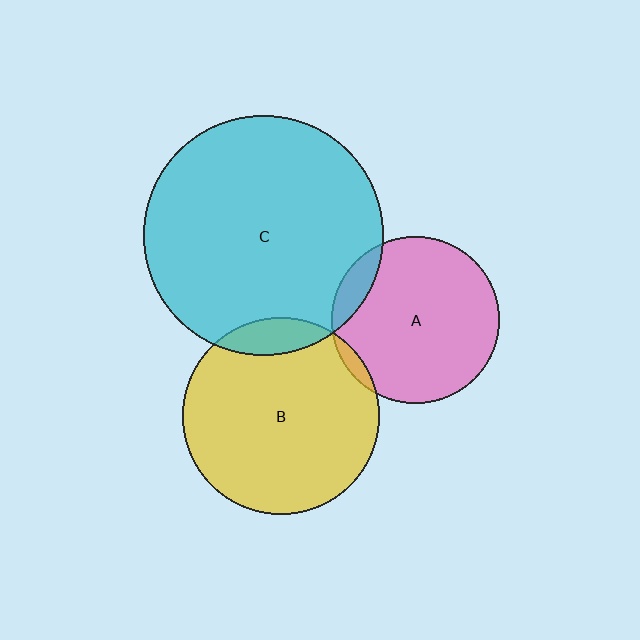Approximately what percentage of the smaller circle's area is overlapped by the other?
Approximately 10%.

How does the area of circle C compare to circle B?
Approximately 1.5 times.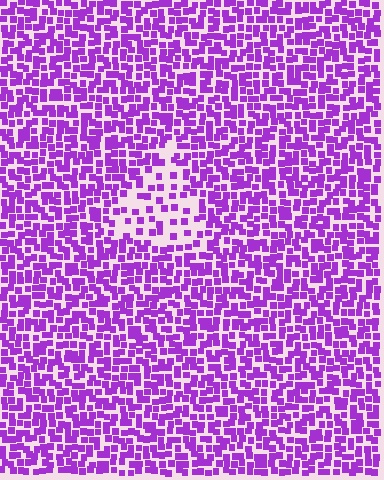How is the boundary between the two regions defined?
The boundary is defined by a change in element density (approximately 2.3x ratio). All elements are the same color, size, and shape.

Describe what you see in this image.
The image contains small purple elements arranged at two different densities. A triangle-shaped region is visible where the elements are less densely packed than the surrounding area.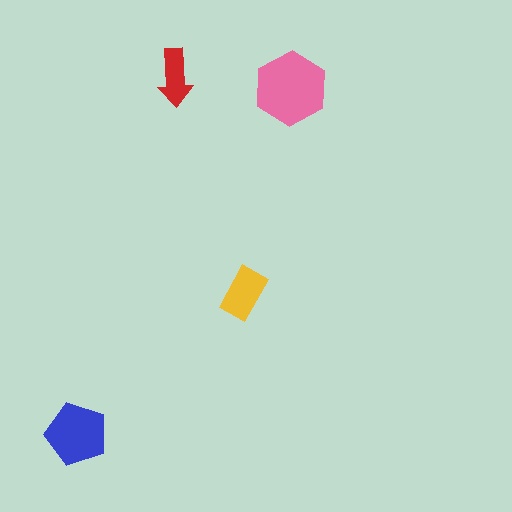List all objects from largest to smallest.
The pink hexagon, the blue pentagon, the yellow rectangle, the red arrow.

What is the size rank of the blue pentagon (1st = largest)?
2nd.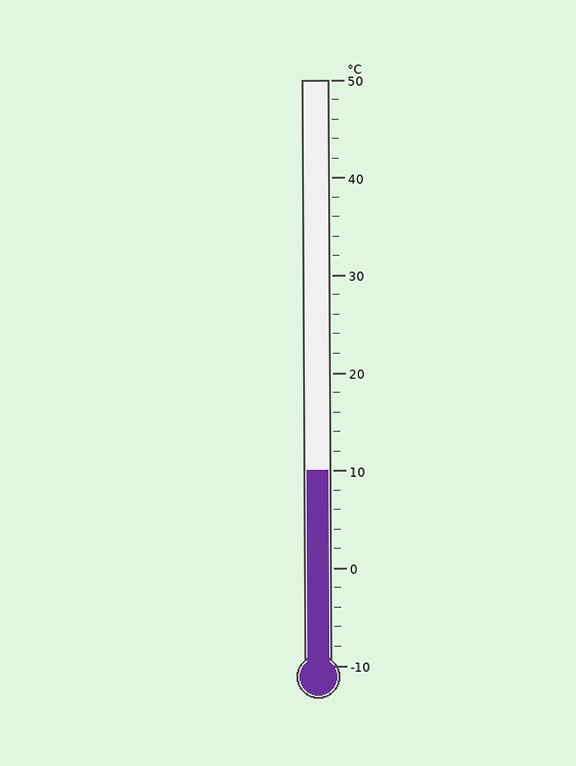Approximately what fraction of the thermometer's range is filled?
The thermometer is filled to approximately 35% of its range.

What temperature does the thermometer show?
The thermometer shows approximately 10°C.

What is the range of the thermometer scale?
The thermometer scale ranges from -10°C to 50°C.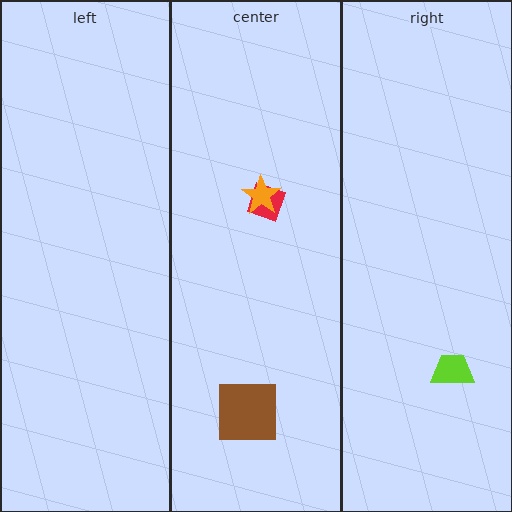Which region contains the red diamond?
The center region.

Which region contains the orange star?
The center region.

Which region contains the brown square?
The center region.